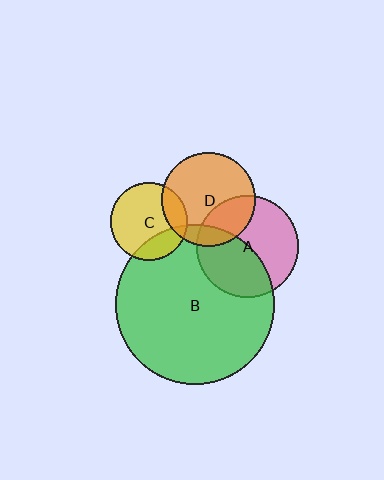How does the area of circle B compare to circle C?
Approximately 4.2 times.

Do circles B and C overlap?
Yes.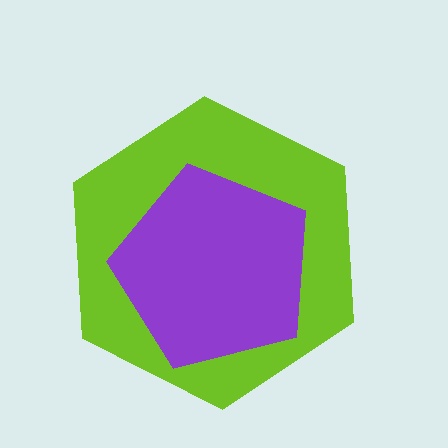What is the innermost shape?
The purple pentagon.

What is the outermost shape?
The lime hexagon.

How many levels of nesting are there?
2.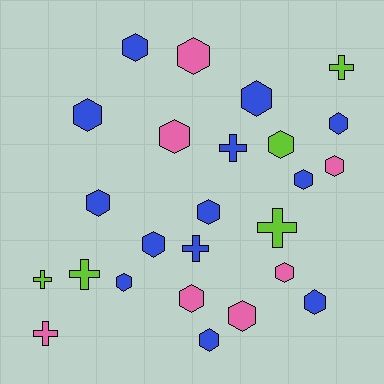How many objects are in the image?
There are 25 objects.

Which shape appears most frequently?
Hexagon, with 18 objects.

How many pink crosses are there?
There is 1 pink cross.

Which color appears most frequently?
Blue, with 13 objects.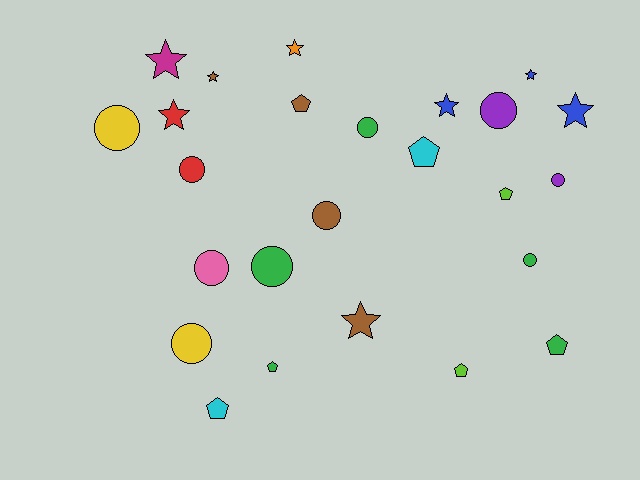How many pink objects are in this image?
There is 1 pink object.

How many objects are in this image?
There are 25 objects.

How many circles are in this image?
There are 10 circles.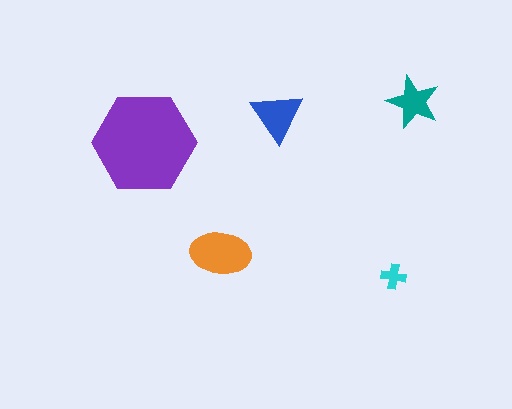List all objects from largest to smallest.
The purple hexagon, the orange ellipse, the blue triangle, the teal star, the cyan cross.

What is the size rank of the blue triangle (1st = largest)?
3rd.